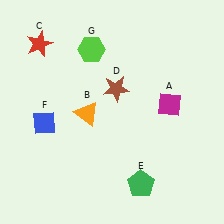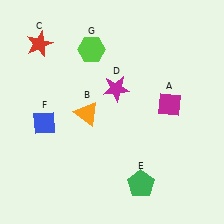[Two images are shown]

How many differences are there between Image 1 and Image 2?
There is 1 difference between the two images.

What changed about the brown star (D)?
In Image 1, D is brown. In Image 2, it changed to magenta.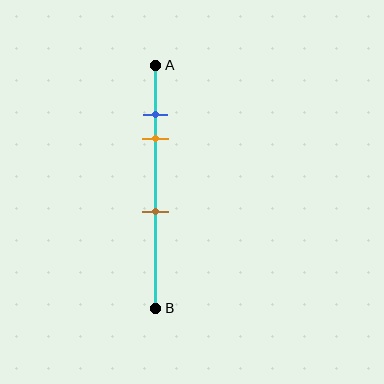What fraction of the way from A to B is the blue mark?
The blue mark is approximately 20% (0.2) of the way from A to B.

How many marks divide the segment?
There are 3 marks dividing the segment.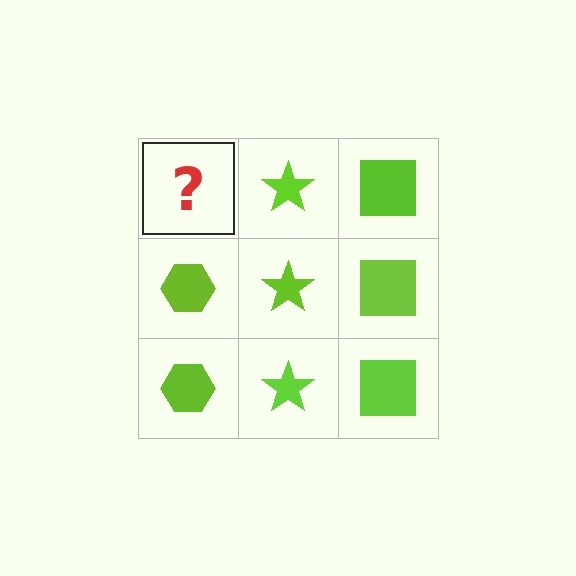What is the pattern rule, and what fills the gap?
The rule is that each column has a consistent shape. The gap should be filled with a lime hexagon.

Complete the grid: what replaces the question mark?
The question mark should be replaced with a lime hexagon.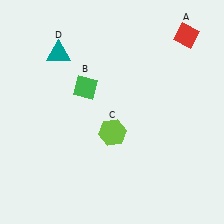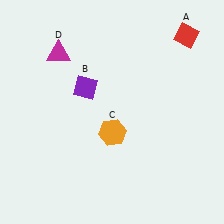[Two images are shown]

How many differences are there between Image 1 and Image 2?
There are 3 differences between the two images.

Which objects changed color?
B changed from green to purple. C changed from lime to orange. D changed from teal to magenta.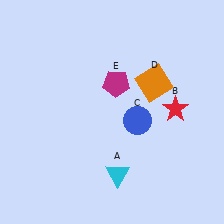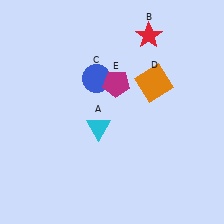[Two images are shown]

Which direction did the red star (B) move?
The red star (B) moved up.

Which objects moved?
The objects that moved are: the cyan triangle (A), the red star (B), the blue circle (C).